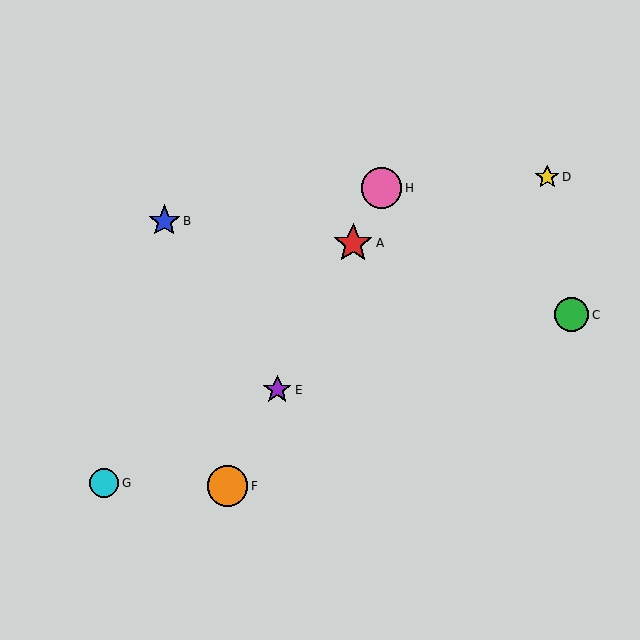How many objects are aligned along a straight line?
4 objects (A, E, F, H) are aligned along a straight line.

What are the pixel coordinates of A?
Object A is at (353, 243).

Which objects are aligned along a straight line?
Objects A, E, F, H are aligned along a straight line.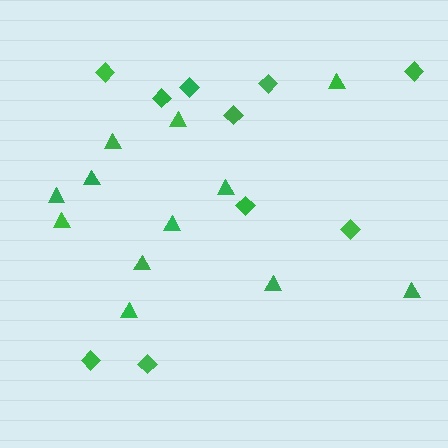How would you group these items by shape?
There are 2 groups: one group of diamonds (10) and one group of triangles (12).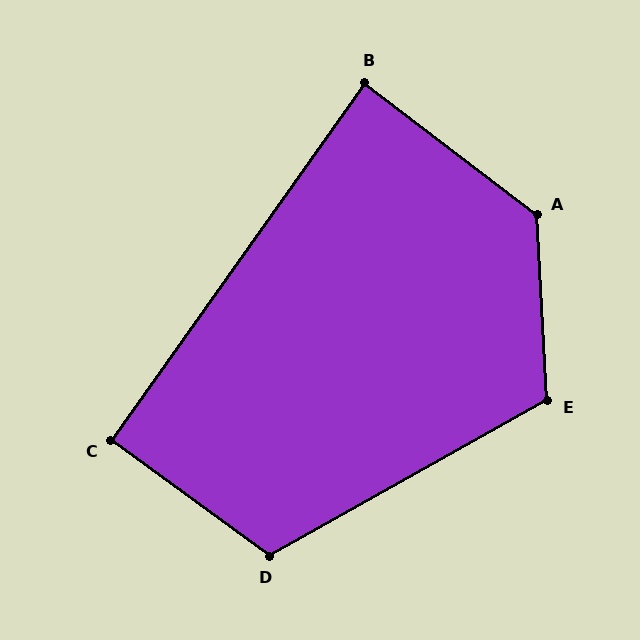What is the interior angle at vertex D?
Approximately 115 degrees (obtuse).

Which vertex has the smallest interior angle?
B, at approximately 88 degrees.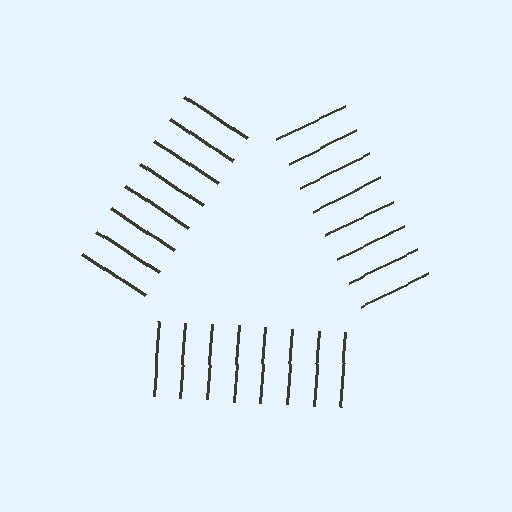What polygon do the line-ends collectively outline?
An illusory triangle — the line segments terminate on its edges but no continuous stroke is drawn.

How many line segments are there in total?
24 — 8 along each of the 3 edges.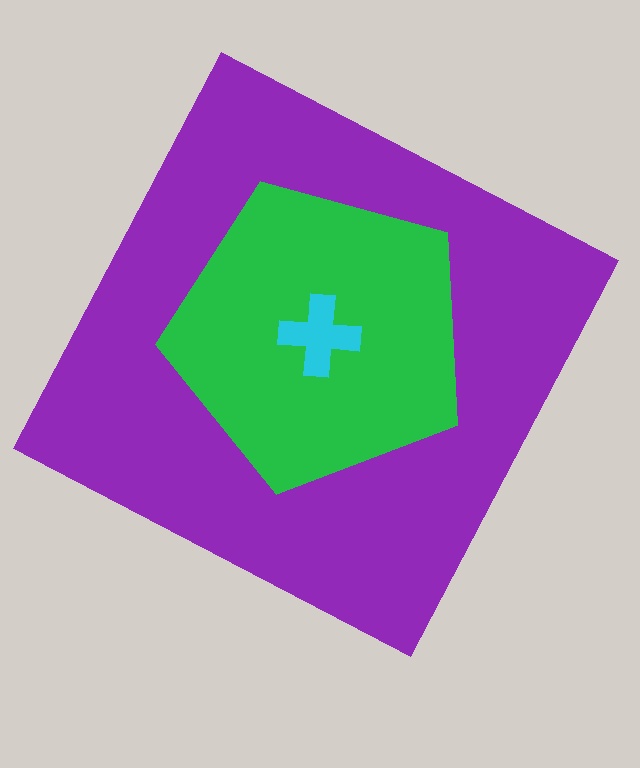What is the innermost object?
The cyan cross.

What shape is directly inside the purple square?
The green pentagon.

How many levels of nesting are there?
3.